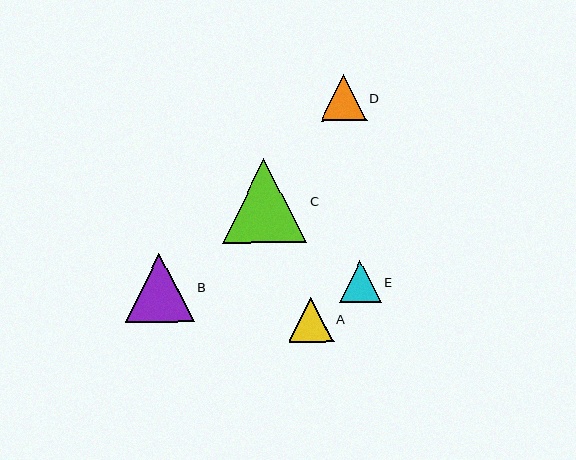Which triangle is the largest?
Triangle C is the largest with a size of approximately 84 pixels.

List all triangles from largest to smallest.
From largest to smallest: C, B, D, A, E.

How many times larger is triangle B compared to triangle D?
Triangle B is approximately 1.5 times the size of triangle D.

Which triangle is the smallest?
Triangle E is the smallest with a size of approximately 41 pixels.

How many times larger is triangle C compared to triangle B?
Triangle C is approximately 1.2 times the size of triangle B.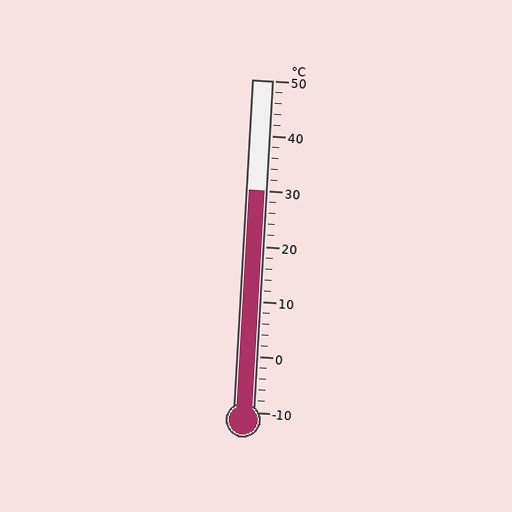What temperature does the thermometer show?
The thermometer shows approximately 30°C.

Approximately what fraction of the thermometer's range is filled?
The thermometer is filled to approximately 65% of its range.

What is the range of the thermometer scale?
The thermometer scale ranges from -10°C to 50°C.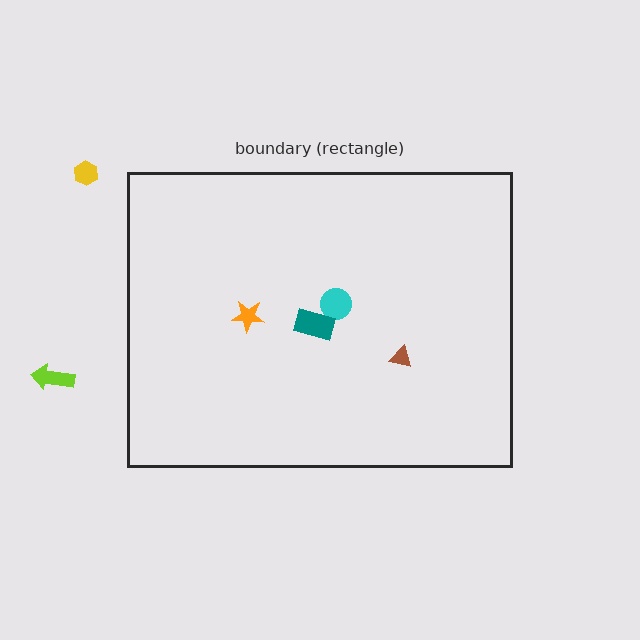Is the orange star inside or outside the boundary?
Inside.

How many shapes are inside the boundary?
4 inside, 2 outside.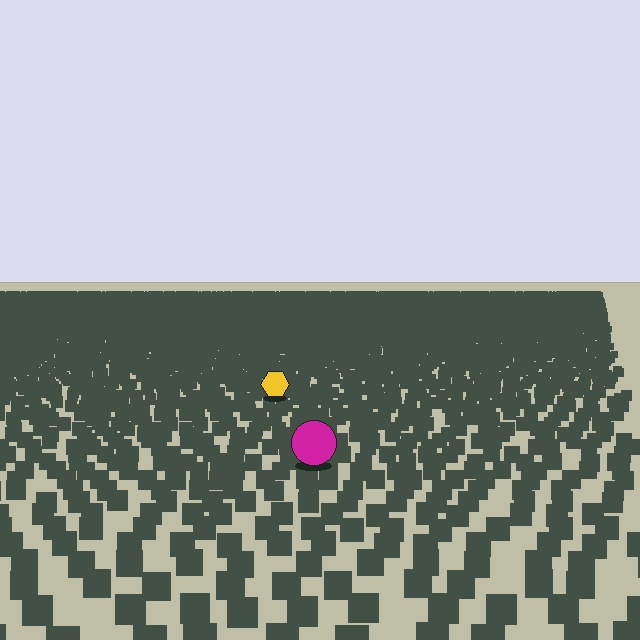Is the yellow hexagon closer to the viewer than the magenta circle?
No. The magenta circle is closer — you can tell from the texture gradient: the ground texture is coarser near it.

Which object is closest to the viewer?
The magenta circle is closest. The texture marks near it are larger and more spread out.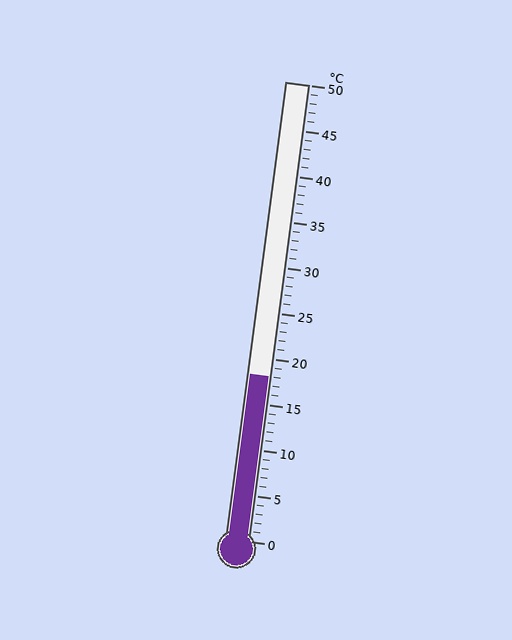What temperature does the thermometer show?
The thermometer shows approximately 18°C.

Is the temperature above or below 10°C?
The temperature is above 10°C.